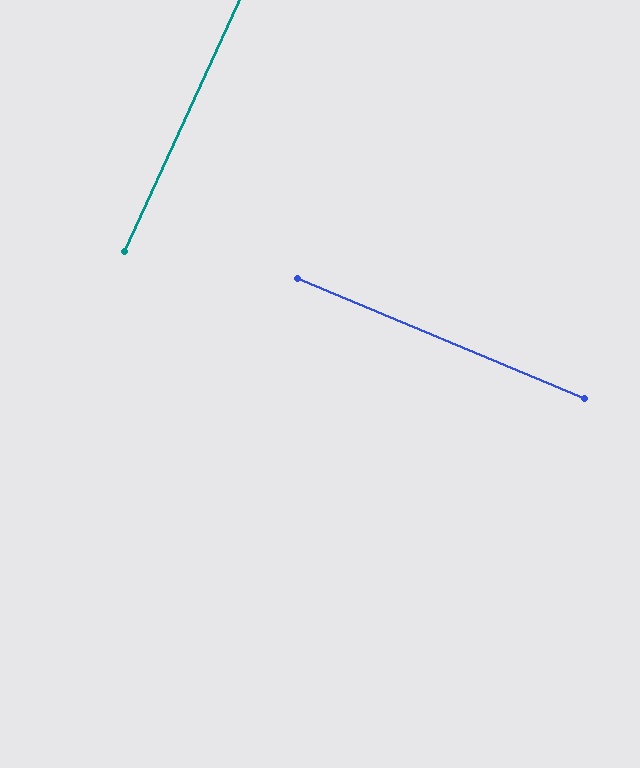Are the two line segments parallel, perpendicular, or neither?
Perpendicular — they meet at approximately 88°.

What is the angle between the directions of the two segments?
Approximately 88 degrees.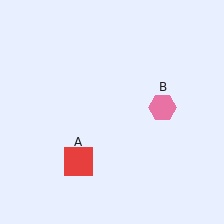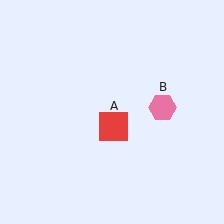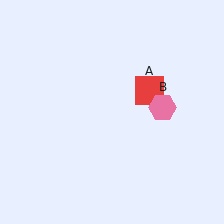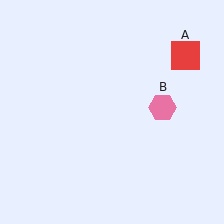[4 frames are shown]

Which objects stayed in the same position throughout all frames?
Pink hexagon (object B) remained stationary.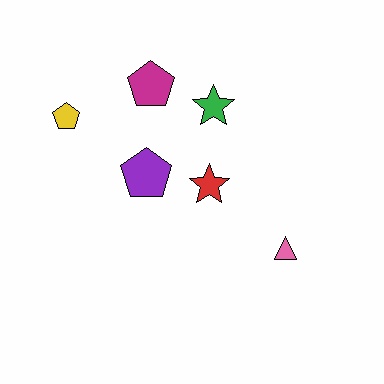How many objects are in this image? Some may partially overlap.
There are 6 objects.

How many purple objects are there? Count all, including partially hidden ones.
There is 1 purple object.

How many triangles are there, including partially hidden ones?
There is 1 triangle.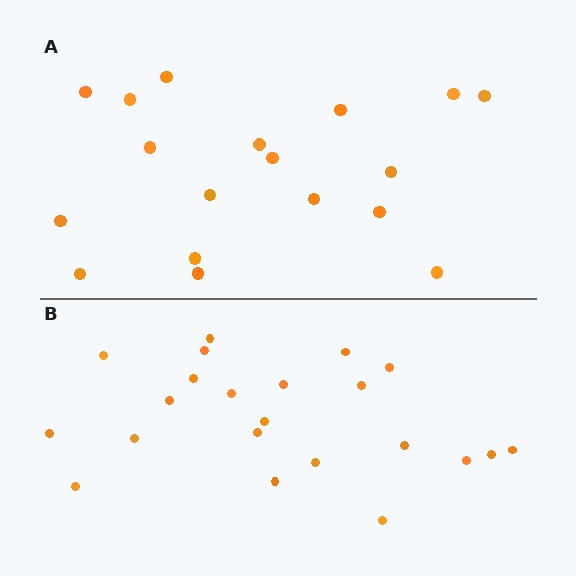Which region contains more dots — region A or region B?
Region B (the bottom region) has more dots.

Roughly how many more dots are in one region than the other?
Region B has about 4 more dots than region A.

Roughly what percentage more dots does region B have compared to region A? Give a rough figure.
About 20% more.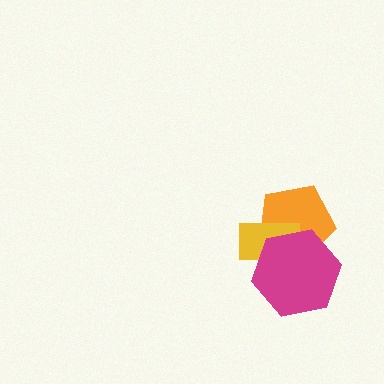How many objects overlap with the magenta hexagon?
2 objects overlap with the magenta hexagon.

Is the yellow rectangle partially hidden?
Yes, it is partially covered by another shape.